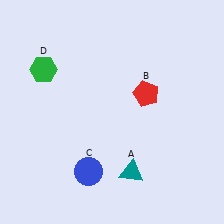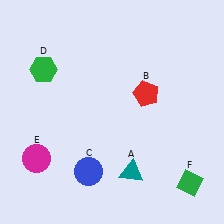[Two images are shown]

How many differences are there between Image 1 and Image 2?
There are 2 differences between the two images.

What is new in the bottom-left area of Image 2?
A magenta circle (E) was added in the bottom-left area of Image 2.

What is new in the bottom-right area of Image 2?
A green diamond (F) was added in the bottom-right area of Image 2.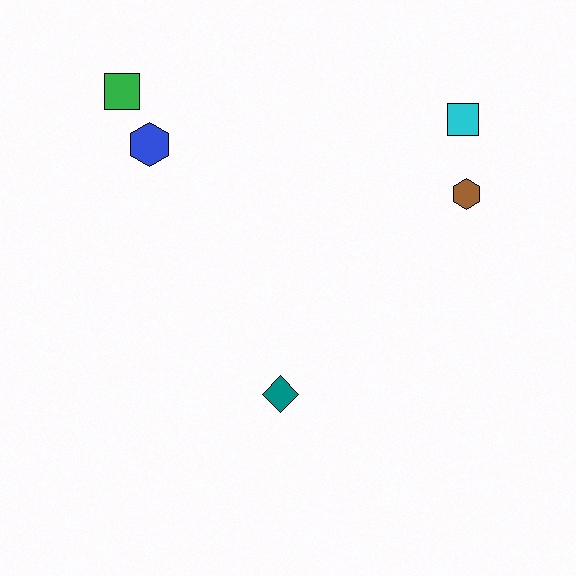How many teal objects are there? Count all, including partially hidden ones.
There is 1 teal object.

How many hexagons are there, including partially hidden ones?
There are 2 hexagons.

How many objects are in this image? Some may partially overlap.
There are 5 objects.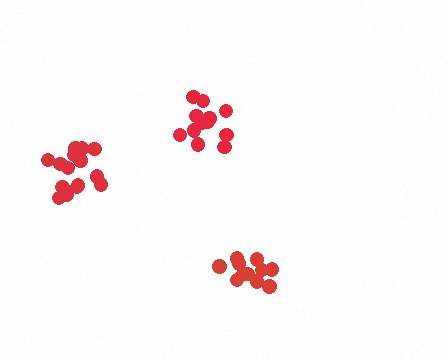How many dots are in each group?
Group 1: 11 dots, Group 2: 12 dots, Group 3: 15 dots (38 total).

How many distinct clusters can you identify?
There are 3 distinct clusters.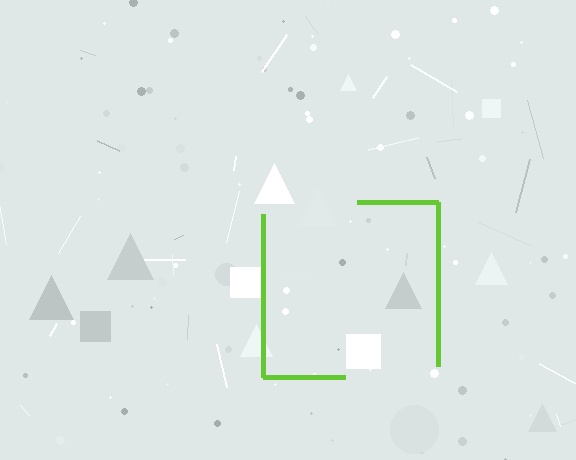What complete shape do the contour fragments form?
The contour fragments form a square.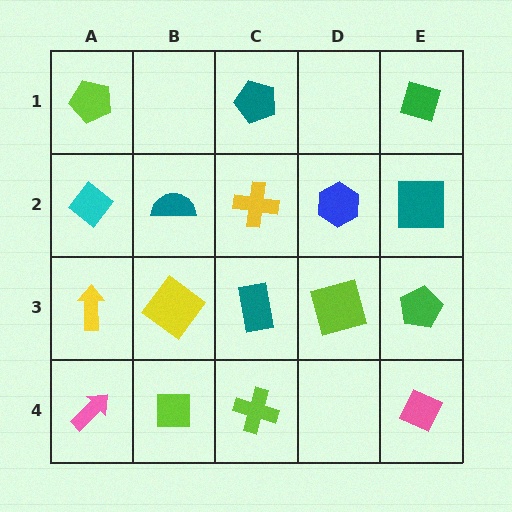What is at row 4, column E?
A pink diamond.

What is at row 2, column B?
A teal semicircle.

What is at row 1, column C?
A teal pentagon.